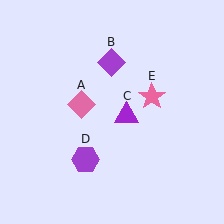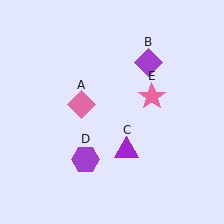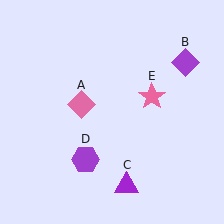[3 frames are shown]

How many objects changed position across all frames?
2 objects changed position: purple diamond (object B), purple triangle (object C).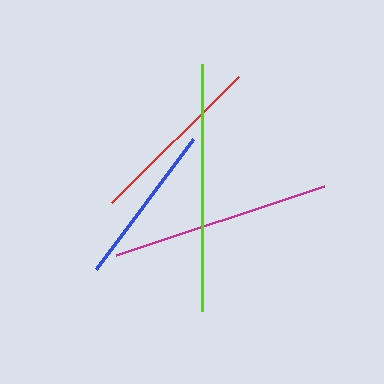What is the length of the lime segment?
The lime segment is approximately 247 pixels long.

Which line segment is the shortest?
The blue line is the shortest at approximately 162 pixels.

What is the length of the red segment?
The red segment is approximately 179 pixels long.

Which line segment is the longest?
The lime line is the longest at approximately 247 pixels.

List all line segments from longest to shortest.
From longest to shortest: lime, magenta, red, blue.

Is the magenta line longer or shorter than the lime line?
The lime line is longer than the magenta line.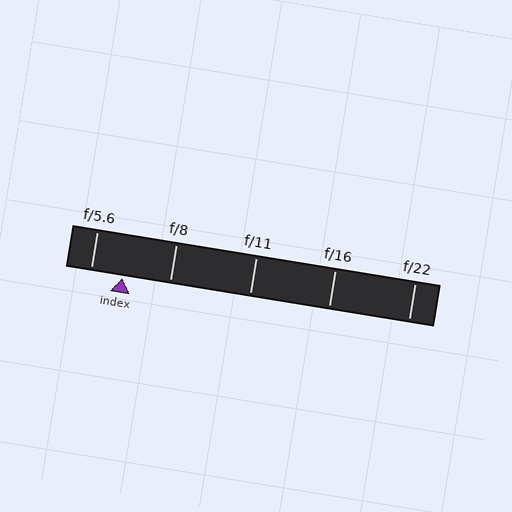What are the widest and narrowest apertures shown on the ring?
The widest aperture shown is f/5.6 and the narrowest is f/22.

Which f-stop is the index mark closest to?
The index mark is closest to f/5.6.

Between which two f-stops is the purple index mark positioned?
The index mark is between f/5.6 and f/8.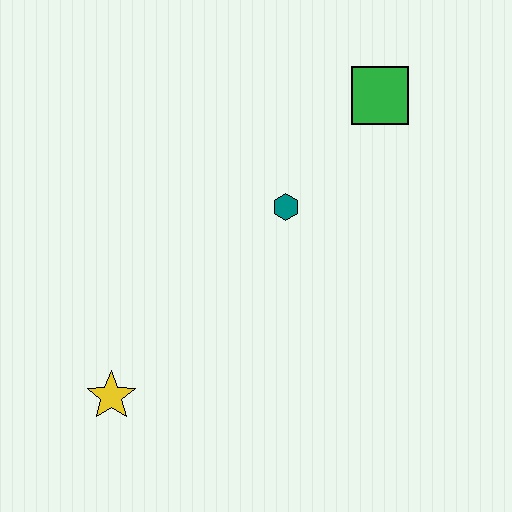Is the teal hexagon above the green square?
No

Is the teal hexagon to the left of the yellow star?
No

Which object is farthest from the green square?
The yellow star is farthest from the green square.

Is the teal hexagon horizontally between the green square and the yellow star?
Yes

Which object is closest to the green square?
The teal hexagon is closest to the green square.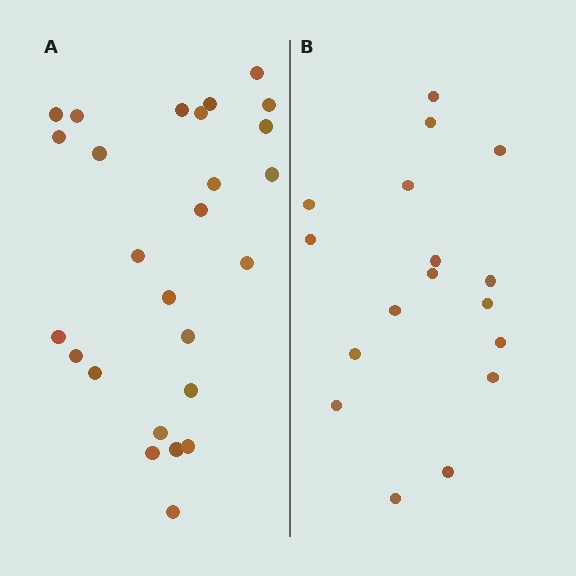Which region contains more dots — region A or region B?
Region A (the left region) has more dots.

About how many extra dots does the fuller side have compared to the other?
Region A has roughly 8 or so more dots than region B.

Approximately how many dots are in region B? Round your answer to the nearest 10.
About 20 dots. (The exact count is 17, which rounds to 20.)